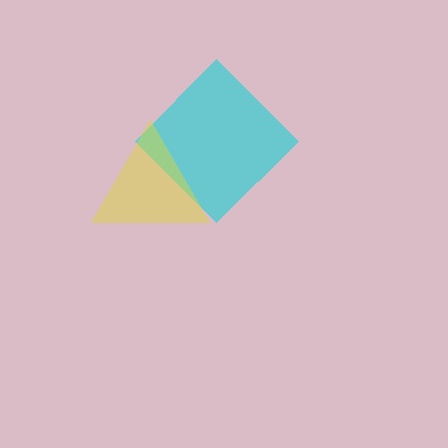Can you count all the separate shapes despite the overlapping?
Yes, there are 2 separate shapes.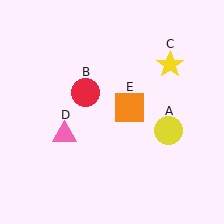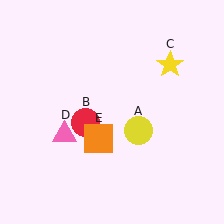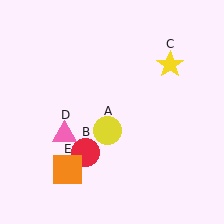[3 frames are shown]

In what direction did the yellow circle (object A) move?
The yellow circle (object A) moved left.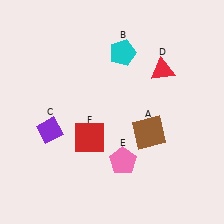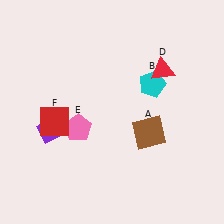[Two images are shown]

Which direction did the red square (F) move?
The red square (F) moved left.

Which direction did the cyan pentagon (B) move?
The cyan pentagon (B) moved down.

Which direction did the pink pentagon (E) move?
The pink pentagon (E) moved left.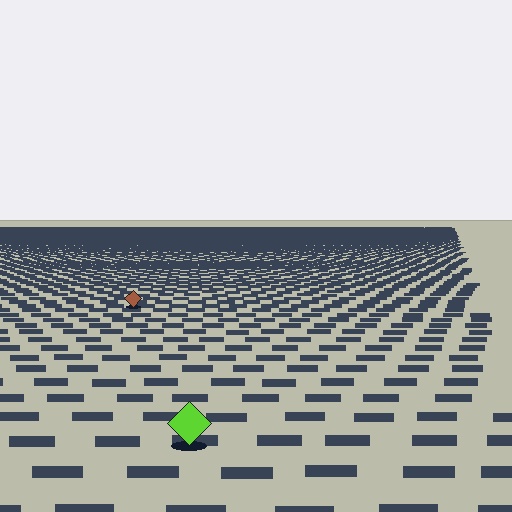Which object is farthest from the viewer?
The brown diamond is farthest from the viewer. It appears smaller and the ground texture around it is denser.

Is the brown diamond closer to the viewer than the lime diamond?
No. The lime diamond is closer — you can tell from the texture gradient: the ground texture is coarser near it.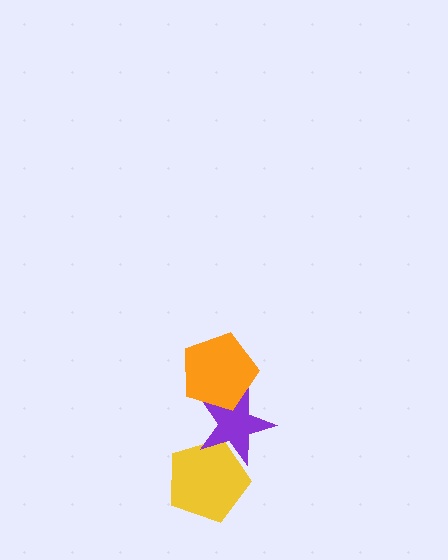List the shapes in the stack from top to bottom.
From top to bottom: the orange pentagon, the purple star, the yellow pentagon.